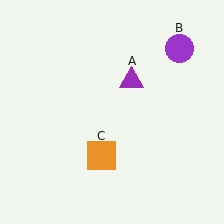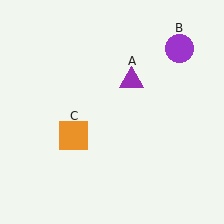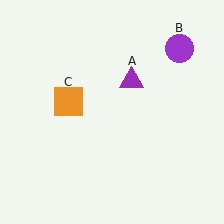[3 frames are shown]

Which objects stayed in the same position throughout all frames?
Purple triangle (object A) and purple circle (object B) remained stationary.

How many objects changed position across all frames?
1 object changed position: orange square (object C).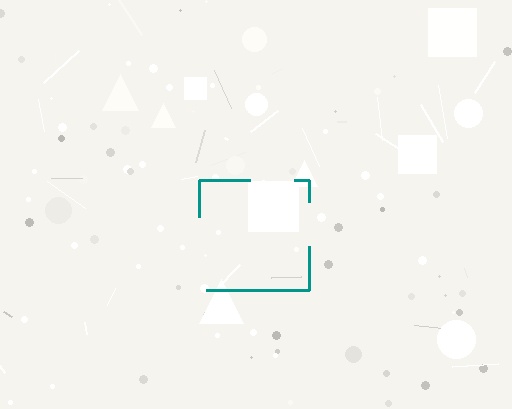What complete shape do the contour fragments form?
The contour fragments form a square.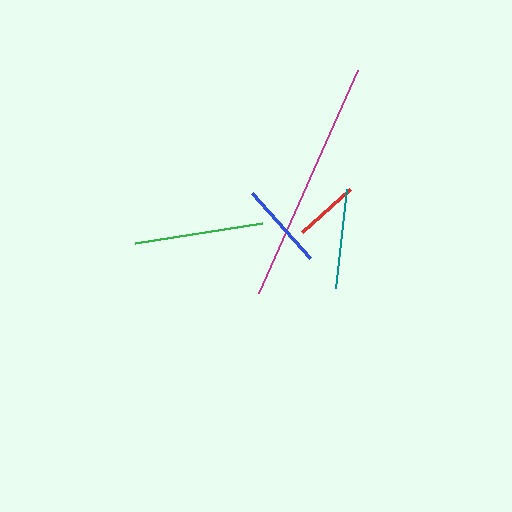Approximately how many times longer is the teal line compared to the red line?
The teal line is approximately 1.6 times the length of the red line.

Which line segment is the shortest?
The red line is the shortest at approximately 64 pixels.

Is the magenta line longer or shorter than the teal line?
The magenta line is longer than the teal line.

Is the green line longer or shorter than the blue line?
The green line is longer than the blue line.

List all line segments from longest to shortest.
From longest to shortest: magenta, green, teal, blue, red.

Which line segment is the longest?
The magenta line is the longest at approximately 244 pixels.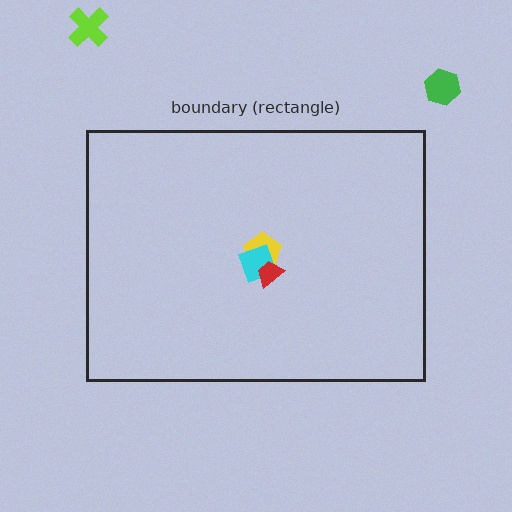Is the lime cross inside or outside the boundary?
Outside.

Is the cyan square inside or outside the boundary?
Inside.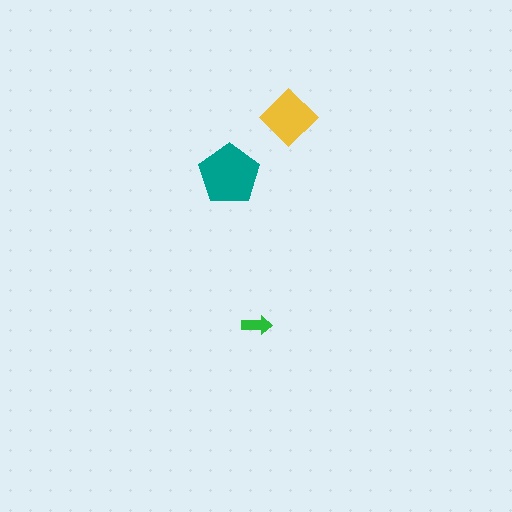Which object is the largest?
The teal pentagon.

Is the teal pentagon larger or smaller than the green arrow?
Larger.